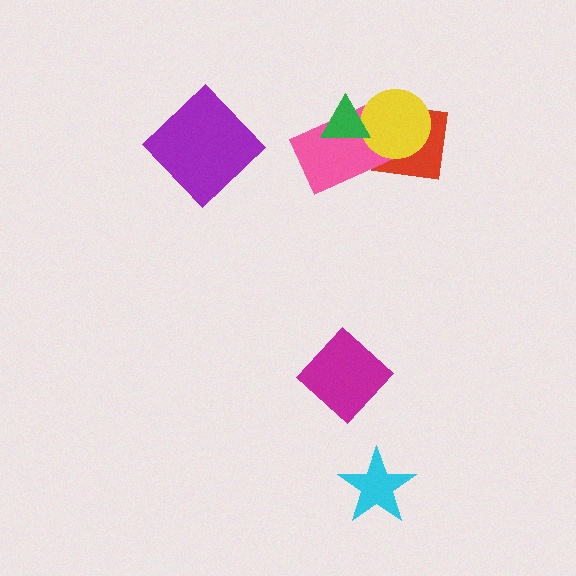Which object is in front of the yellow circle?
The green triangle is in front of the yellow circle.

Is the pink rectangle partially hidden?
Yes, it is partially covered by another shape.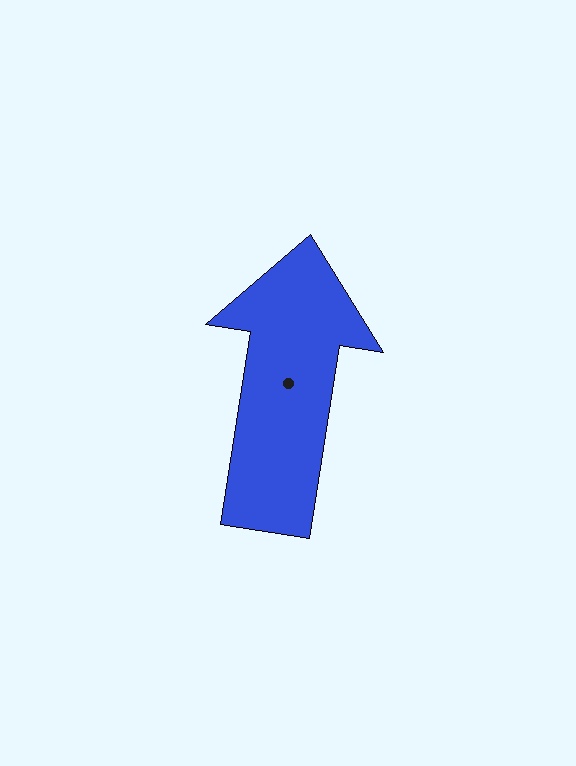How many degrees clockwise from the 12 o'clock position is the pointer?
Approximately 9 degrees.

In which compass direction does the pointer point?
North.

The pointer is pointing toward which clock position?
Roughly 12 o'clock.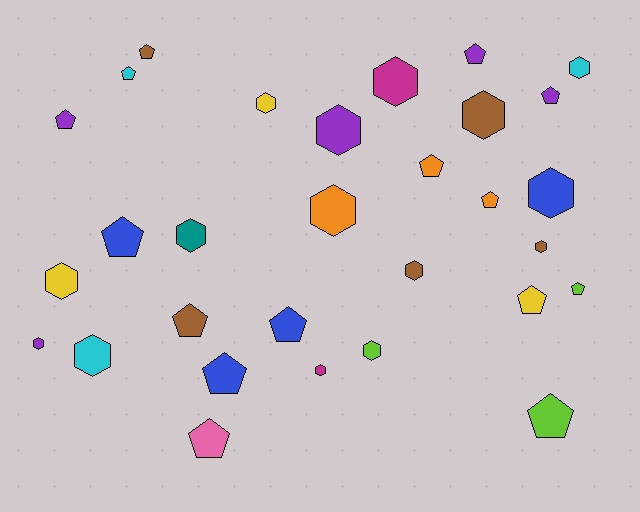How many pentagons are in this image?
There are 15 pentagons.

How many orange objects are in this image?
There are 3 orange objects.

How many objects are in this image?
There are 30 objects.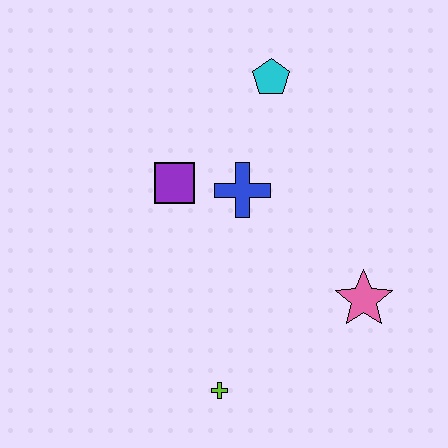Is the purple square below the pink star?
No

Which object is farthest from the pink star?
The cyan pentagon is farthest from the pink star.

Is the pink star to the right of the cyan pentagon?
Yes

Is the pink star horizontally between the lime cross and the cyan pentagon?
No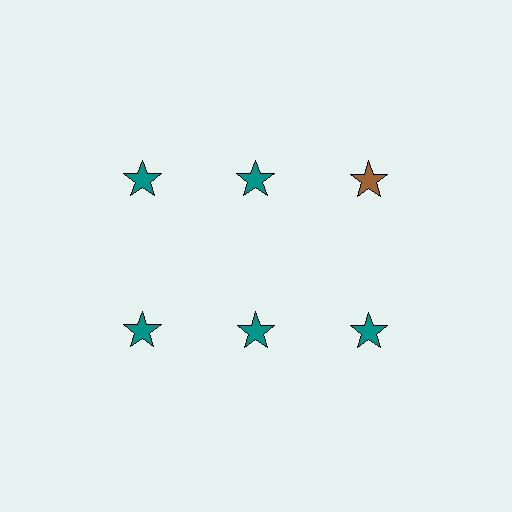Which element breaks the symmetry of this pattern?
The brown star in the top row, center column breaks the symmetry. All other shapes are teal stars.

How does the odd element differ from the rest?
It has a different color: brown instead of teal.